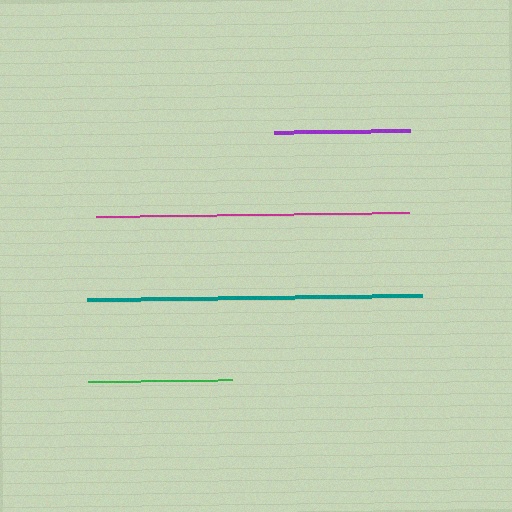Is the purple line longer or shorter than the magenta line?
The magenta line is longer than the purple line.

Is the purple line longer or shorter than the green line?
The green line is longer than the purple line.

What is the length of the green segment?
The green segment is approximately 145 pixels long.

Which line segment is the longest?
The teal line is the longest at approximately 335 pixels.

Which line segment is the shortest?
The purple line is the shortest at approximately 136 pixels.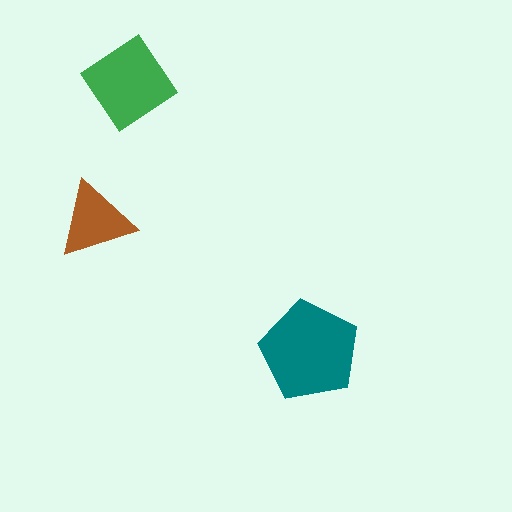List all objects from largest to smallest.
The teal pentagon, the green diamond, the brown triangle.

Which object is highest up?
The green diamond is topmost.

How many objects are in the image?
There are 3 objects in the image.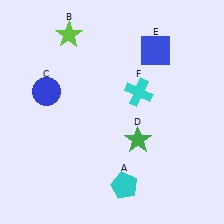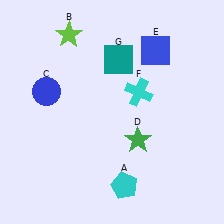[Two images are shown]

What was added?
A teal square (G) was added in Image 2.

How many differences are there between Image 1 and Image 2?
There is 1 difference between the two images.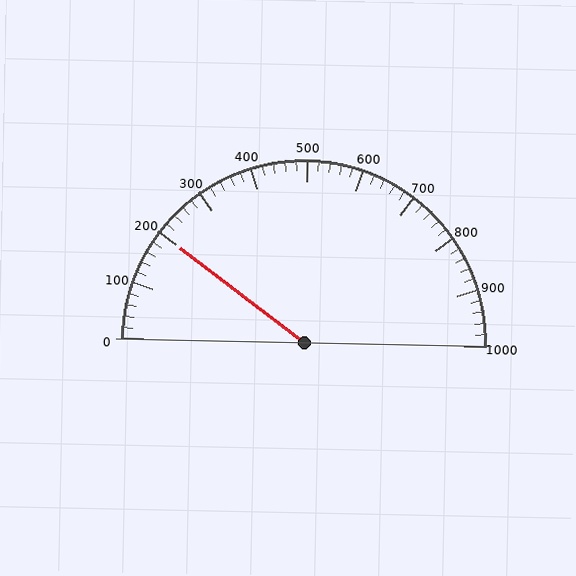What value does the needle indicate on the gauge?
The needle indicates approximately 200.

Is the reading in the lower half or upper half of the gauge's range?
The reading is in the lower half of the range (0 to 1000).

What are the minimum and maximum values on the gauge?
The gauge ranges from 0 to 1000.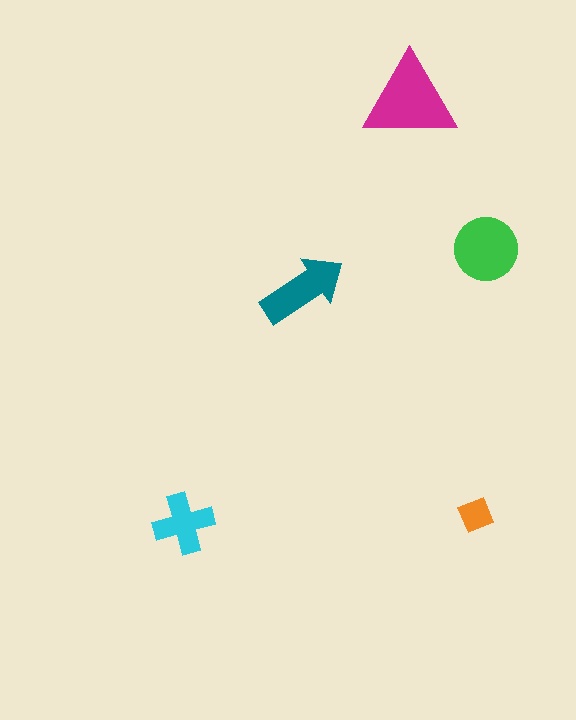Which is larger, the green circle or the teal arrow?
The green circle.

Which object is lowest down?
The cyan cross is bottommost.